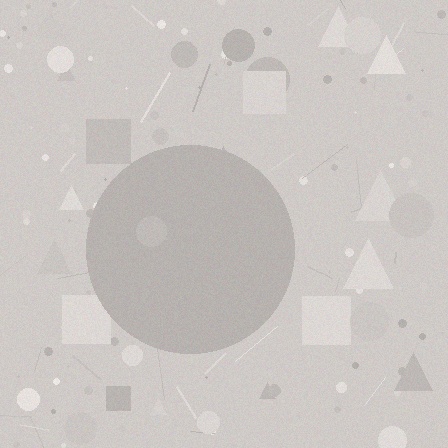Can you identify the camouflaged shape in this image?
The camouflaged shape is a circle.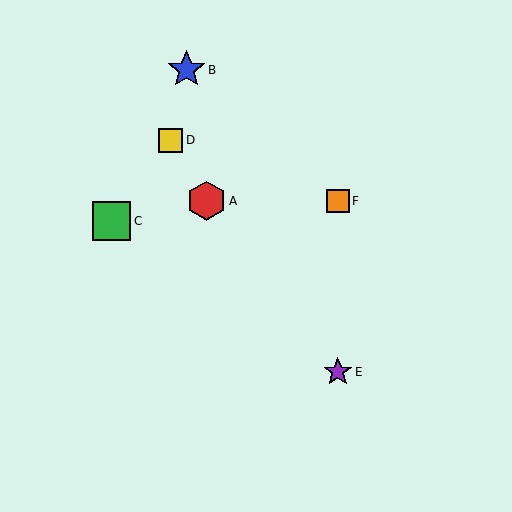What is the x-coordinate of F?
Object F is at x≈338.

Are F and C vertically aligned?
No, F is at x≈338 and C is at x≈112.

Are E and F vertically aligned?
Yes, both are at x≈338.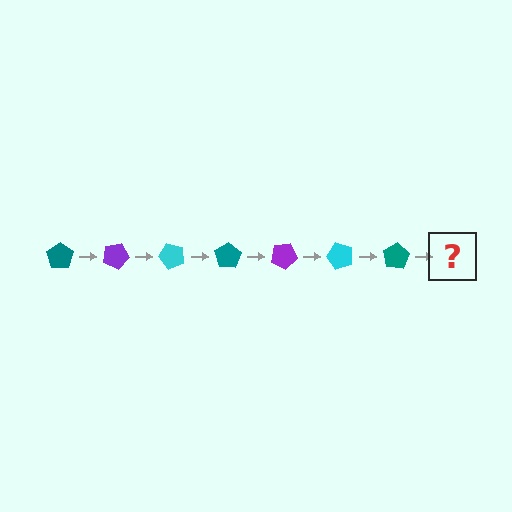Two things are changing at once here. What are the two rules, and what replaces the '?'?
The two rules are that it rotates 25 degrees each step and the color cycles through teal, purple, and cyan. The '?' should be a purple pentagon, rotated 175 degrees from the start.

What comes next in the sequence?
The next element should be a purple pentagon, rotated 175 degrees from the start.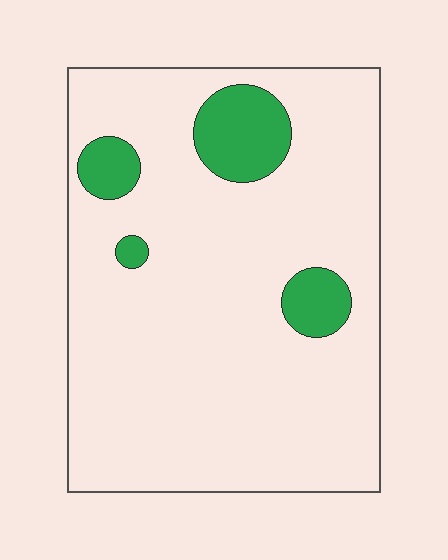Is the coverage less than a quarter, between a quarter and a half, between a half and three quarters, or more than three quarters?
Less than a quarter.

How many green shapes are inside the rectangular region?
4.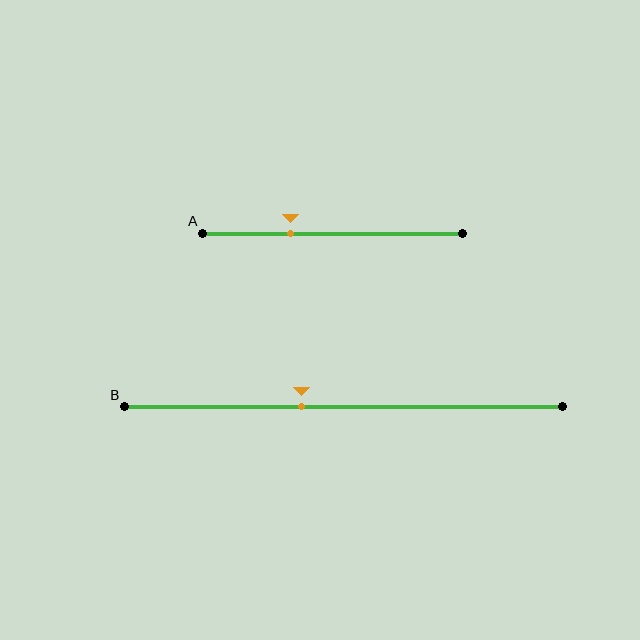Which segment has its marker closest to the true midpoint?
Segment B has its marker closest to the true midpoint.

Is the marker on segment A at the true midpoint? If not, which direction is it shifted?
No, the marker on segment A is shifted to the left by about 16% of the segment length.